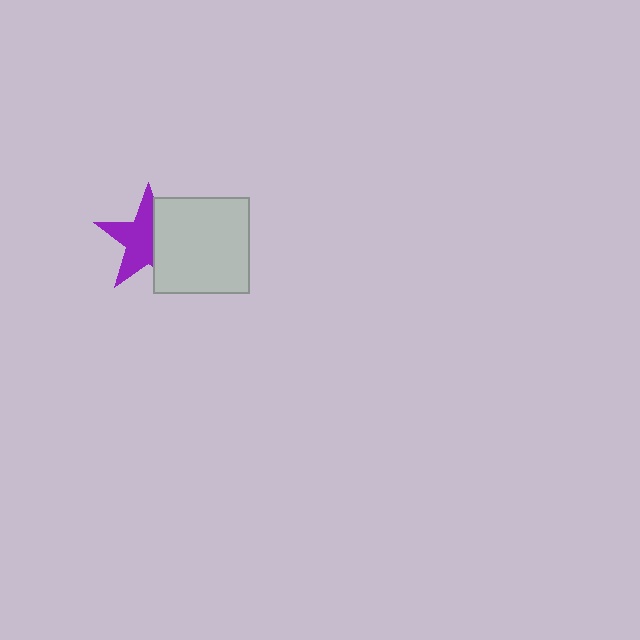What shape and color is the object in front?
The object in front is a light gray square.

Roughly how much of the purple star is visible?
About half of it is visible (roughly 60%).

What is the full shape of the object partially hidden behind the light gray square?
The partially hidden object is a purple star.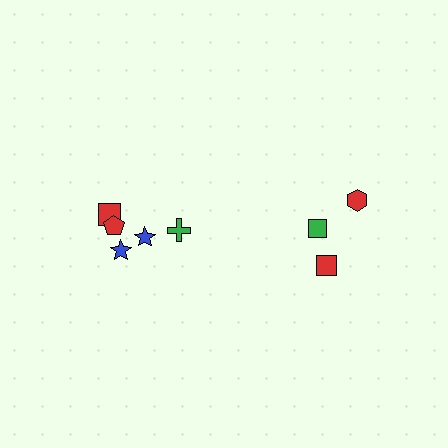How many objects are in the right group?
There are 3 objects.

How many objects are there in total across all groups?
There are 8 objects.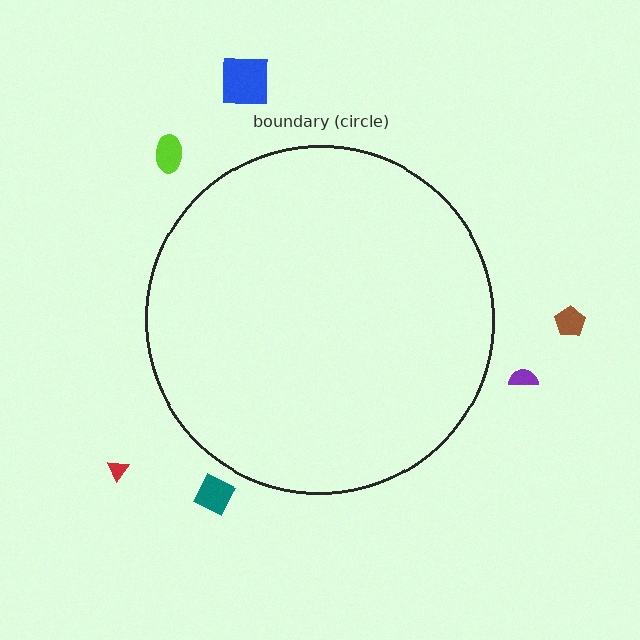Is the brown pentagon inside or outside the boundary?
Outside.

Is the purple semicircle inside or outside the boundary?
Outside.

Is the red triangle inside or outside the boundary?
Outside.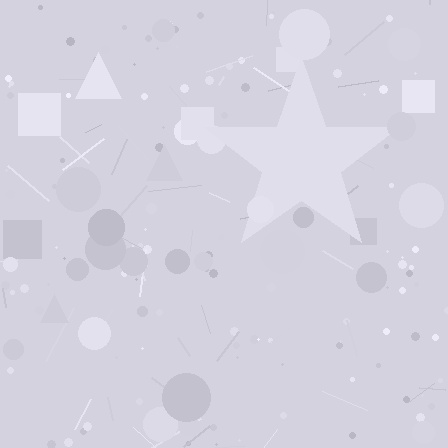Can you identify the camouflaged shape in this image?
The camouflaged shape is a star.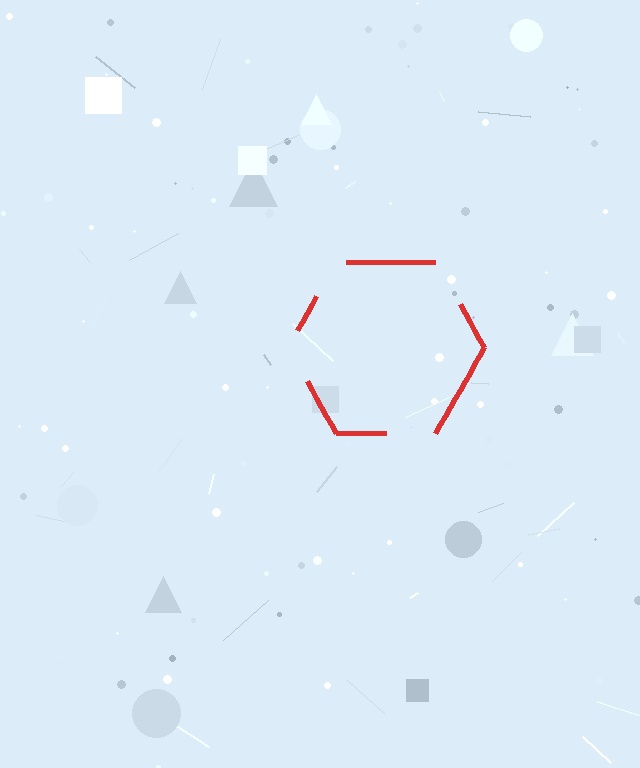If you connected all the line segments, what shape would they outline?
They would outline a hexagon.